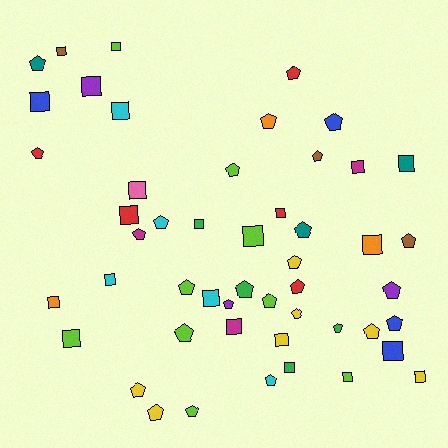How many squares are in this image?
There are 23 squares.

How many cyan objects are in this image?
There are 5 cyan objects.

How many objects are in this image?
There are 50 objects.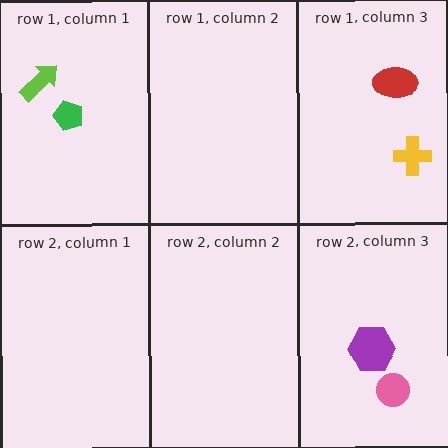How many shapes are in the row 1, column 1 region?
2.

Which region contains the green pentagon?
The row 1, column 1 region.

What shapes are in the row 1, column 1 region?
The green pentagon, the lime arrow.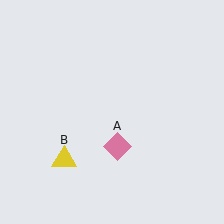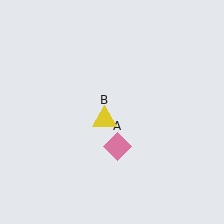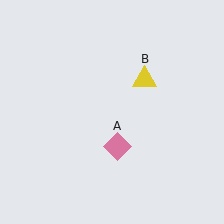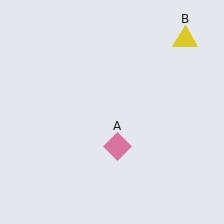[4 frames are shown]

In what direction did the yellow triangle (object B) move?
The yellow triangle (object B) moved up and to the right.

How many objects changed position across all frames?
1 object changed position: yellow triangle (object B).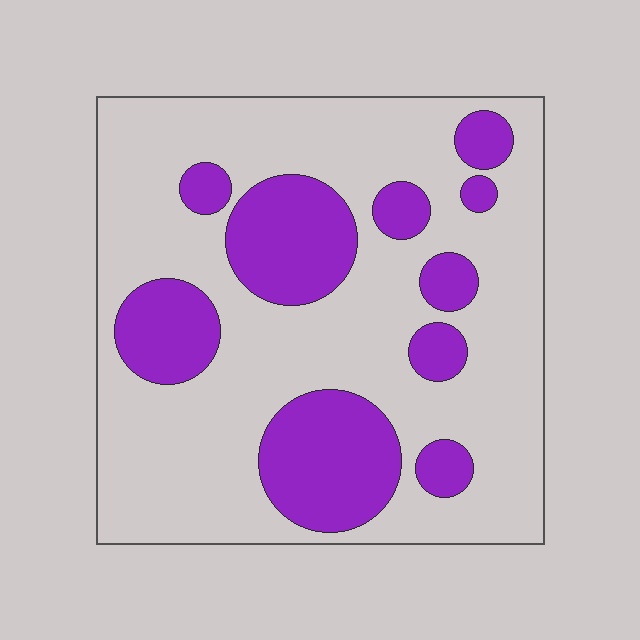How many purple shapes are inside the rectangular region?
10.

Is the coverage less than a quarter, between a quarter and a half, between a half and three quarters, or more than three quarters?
Between a quarter and a half.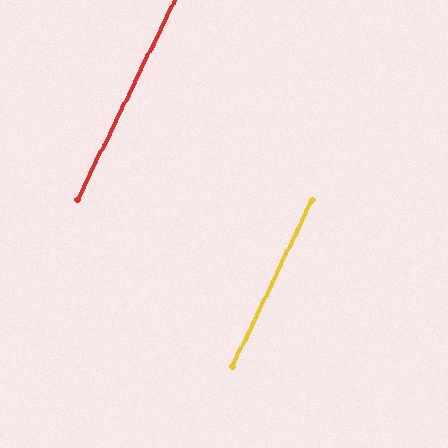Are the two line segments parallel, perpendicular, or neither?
Parallel — their directions differ by only 0.3°.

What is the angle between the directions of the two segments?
Approximately 0 degrees.